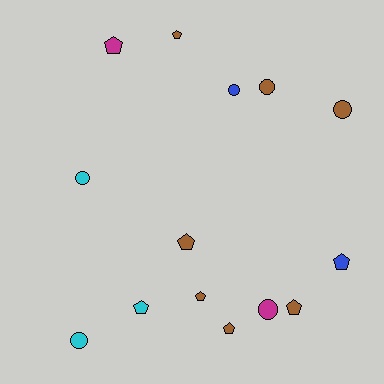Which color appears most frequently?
Brown, with 7 objects.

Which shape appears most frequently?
Pentagon, with 8 objects.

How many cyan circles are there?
There are 2 cyan circles.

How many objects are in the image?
There are 14 objects.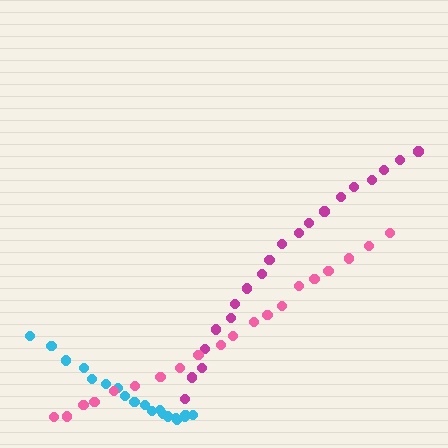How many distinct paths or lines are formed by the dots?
There are 3 distinct paths.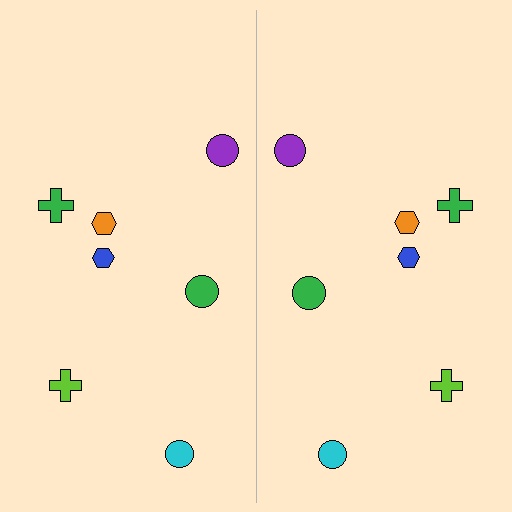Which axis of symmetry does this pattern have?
The pattern has a vertical axis of symmetry running through the center of the image.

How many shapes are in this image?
There are 14 shapes in this image.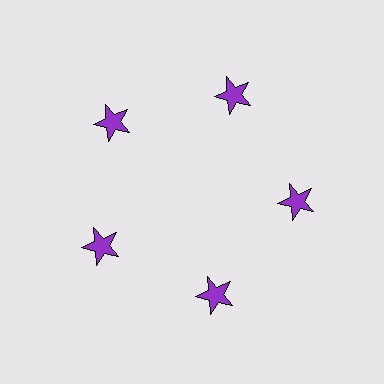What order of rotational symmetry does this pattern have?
This pattern has 5-fold rotational symmetry.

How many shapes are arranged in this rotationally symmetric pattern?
There are 5 shapes, arranged in 5 groups of 1.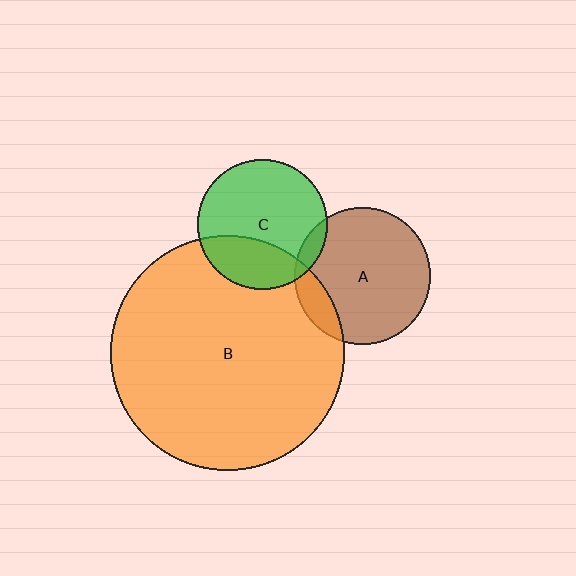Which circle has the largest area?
Circle B (orange).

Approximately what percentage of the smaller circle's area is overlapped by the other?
Approximately 15%.